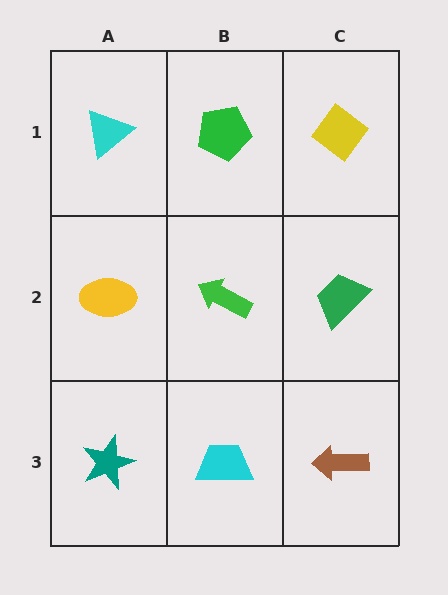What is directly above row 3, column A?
A yellow ellipse.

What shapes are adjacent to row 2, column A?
A cyan triangle (row 1, column A), a teal star (row 3, column A), a green arrow (row 2, column B).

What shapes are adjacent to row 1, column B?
A green arrow (row 2, column B), a cyan triangle (row 1, column A), a yellow diamond (row 1, column C).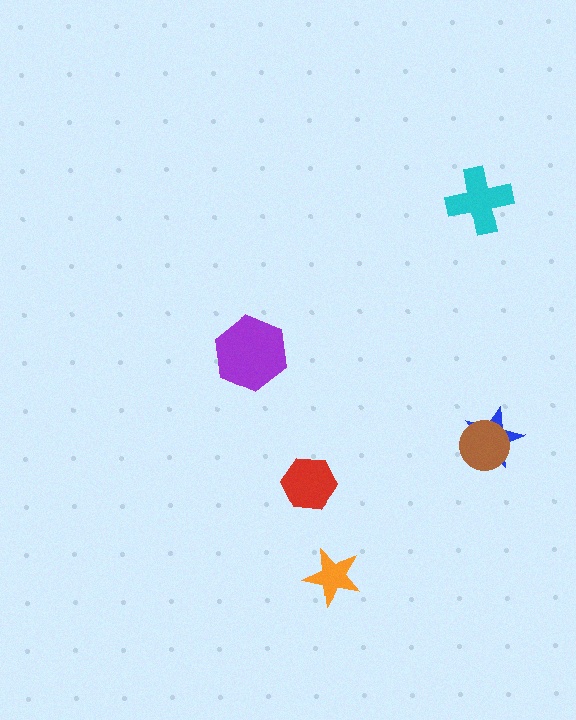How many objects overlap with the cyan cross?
0 objects overlap with the cyan cross.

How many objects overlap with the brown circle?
1 object overlaps with the brown circle.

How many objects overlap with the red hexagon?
0 objects overlap with the red hexagon.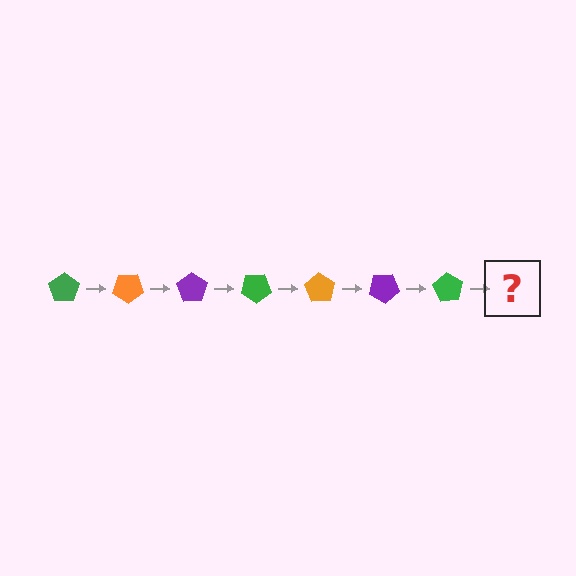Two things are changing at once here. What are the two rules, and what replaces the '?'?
The two rules are that it rotates 35 degrees each step and the color cycles through green, orange, and purple. The '?' should be an orange pentagon, rotated 245 degrees from the start.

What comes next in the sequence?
The next element should be an orange pentagon, rotated 245 degrees from the start.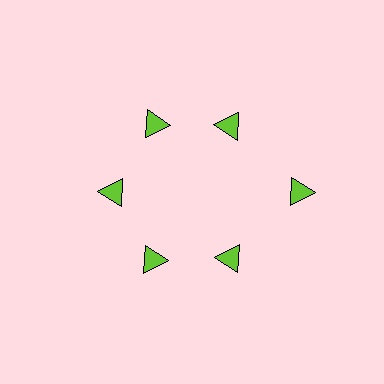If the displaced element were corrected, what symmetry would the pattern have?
It would have 6-fold rotational symmetry — the pattern would map onto itself every 60 degrees.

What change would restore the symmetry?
The symmetry would be restored by moving it inward, back onto the ring so that all 6 triangles sit at equal angles and equal distance from the center.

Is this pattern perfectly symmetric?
No. The 6 lime triangles are arranged in a ring, but one element near the 3 o'clock position is pushed outward from the center, breaking the 6-fold rotational symmetry.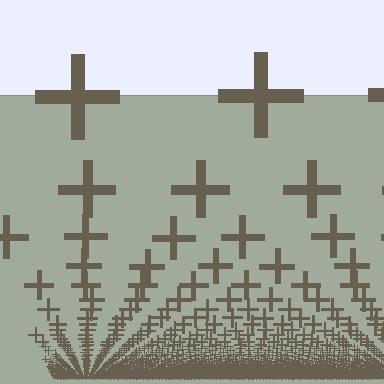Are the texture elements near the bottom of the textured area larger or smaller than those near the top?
Smaller. The gradient is inverted — elements near the bottom are smaller and denser.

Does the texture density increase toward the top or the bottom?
Density increases toward the bottom.